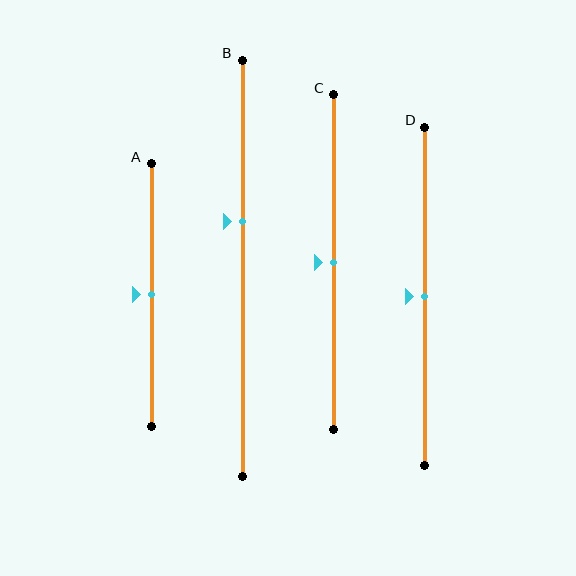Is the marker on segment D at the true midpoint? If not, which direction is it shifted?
Yes, the marker on segment D is at the true midpoint.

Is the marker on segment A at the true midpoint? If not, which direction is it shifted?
Yes, the marker on segment A is at the true midpoint.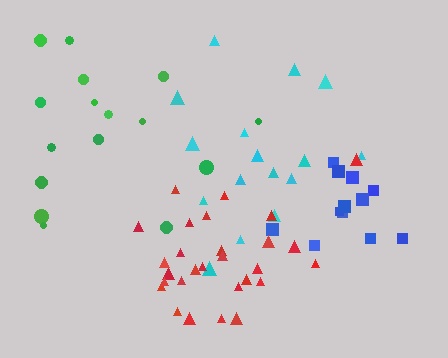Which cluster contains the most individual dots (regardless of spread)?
Red (28).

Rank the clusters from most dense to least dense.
red, blue, cyan, green.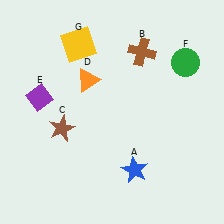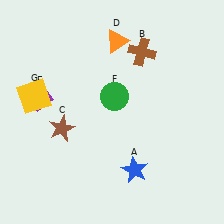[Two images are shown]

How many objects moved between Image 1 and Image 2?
3 objects moved between the two images.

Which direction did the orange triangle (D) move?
The orange triangle (D) moved up.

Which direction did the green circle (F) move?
The green circle (F) moved left.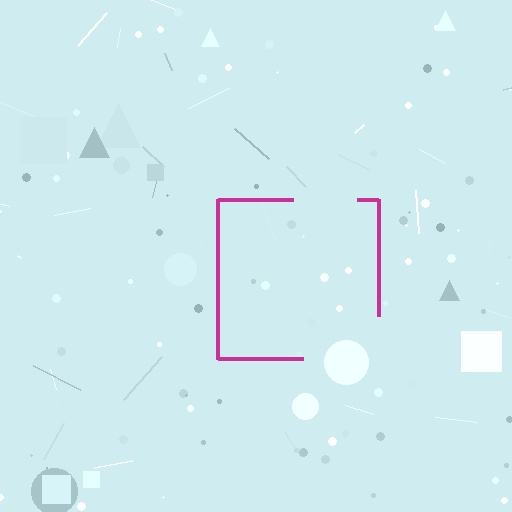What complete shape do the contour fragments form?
The contour fragments form a square.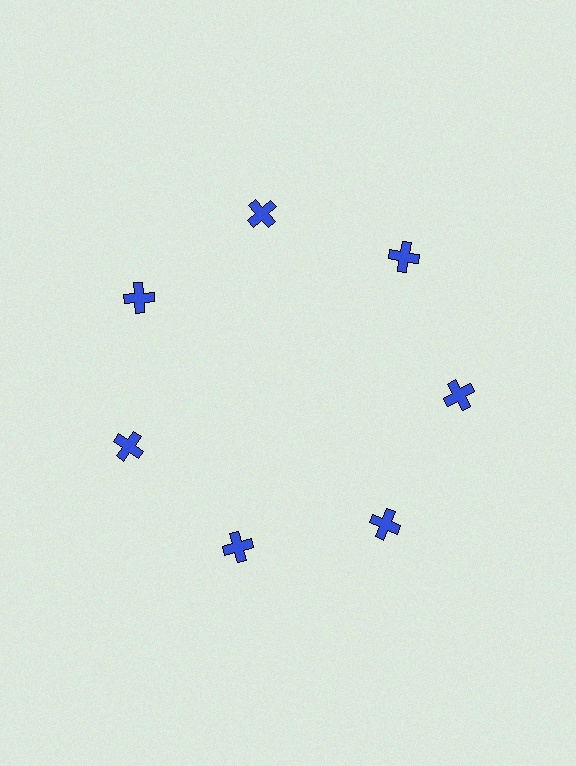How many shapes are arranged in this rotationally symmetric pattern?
There are 7 shapes, arranged in 7 groups of 1.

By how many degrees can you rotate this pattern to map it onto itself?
The pattern maps onto itself every 51 degrees of rotation.